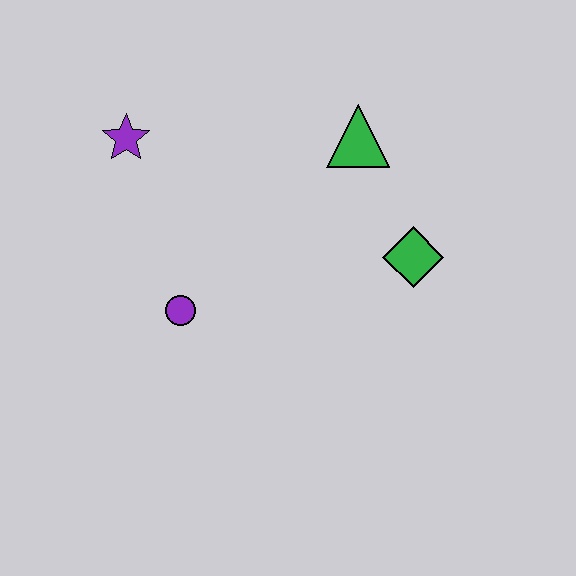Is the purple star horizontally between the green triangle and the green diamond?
No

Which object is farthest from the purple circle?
The green triangle is farthest from the purple circle.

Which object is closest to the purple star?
The purple circle is closest to the purple star.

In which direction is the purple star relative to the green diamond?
The purple star is to the left of the green diamond.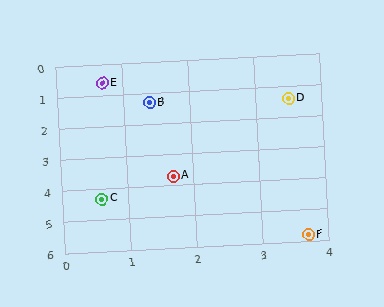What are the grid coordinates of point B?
Point B is at approximately (1.4, 1.3).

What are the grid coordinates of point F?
Point F is at approximately (3.7, 5.8).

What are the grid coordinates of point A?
Point A is at approximately (1.7, 3.7).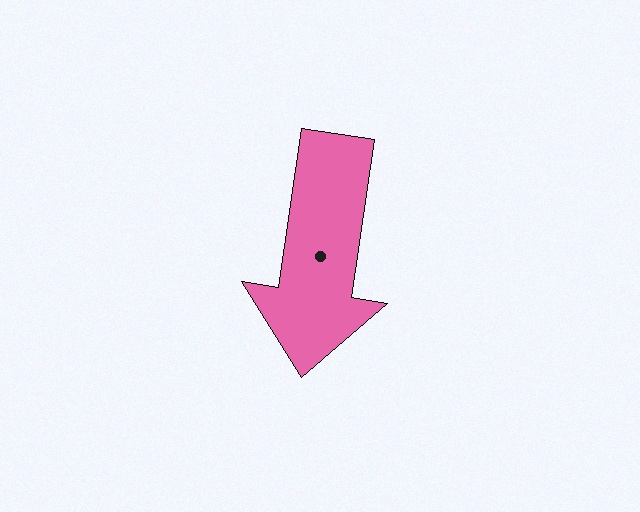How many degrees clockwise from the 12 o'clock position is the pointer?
Approximately 188 degrees.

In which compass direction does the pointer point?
South.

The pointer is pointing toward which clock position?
Roughly 6 o'clock.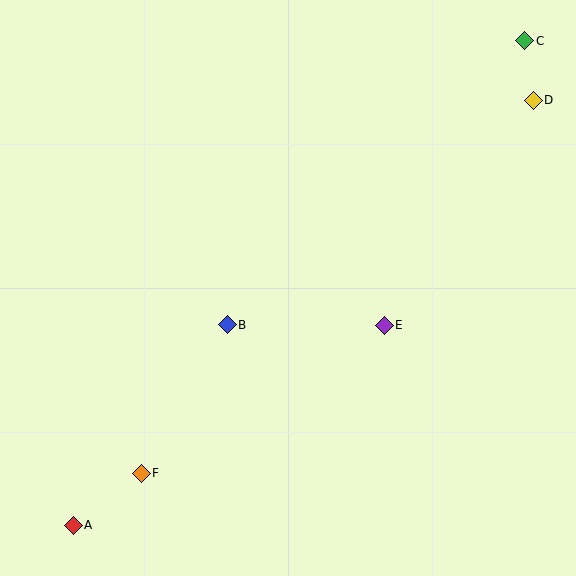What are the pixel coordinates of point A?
Point A is at (73, 525).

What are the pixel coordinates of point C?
Point C is at (525, 41).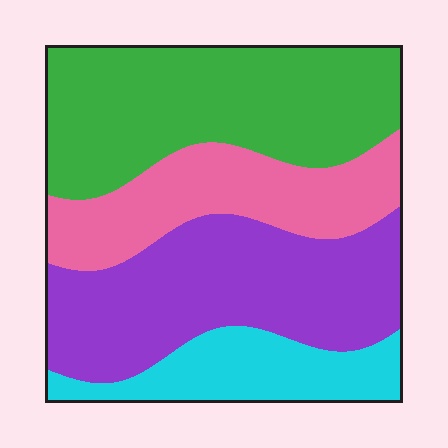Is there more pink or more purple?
Purple.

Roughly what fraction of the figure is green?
Green covers around 35% of the figure.